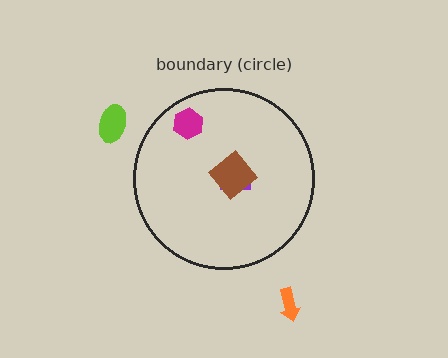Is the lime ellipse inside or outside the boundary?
Outside.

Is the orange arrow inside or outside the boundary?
Outside.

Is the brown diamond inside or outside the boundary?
Inside.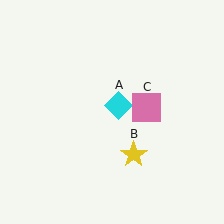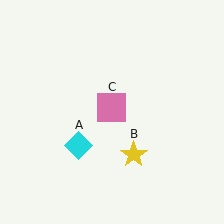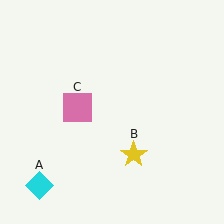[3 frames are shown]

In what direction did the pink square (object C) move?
The pink square (object C) moved left.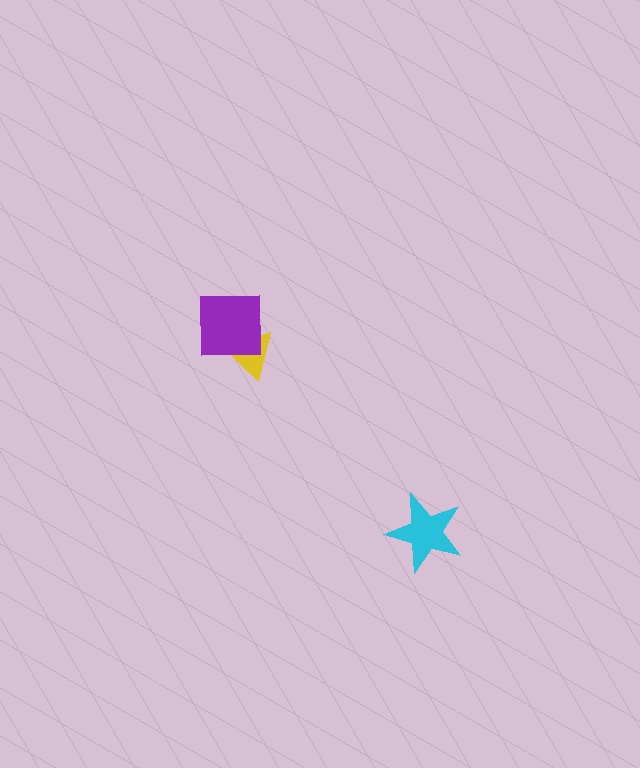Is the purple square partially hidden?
No, no other shape covers it.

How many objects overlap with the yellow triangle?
1 object overlaps with the yellow triangle.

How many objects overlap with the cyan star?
0 objects overlap with the cyan star.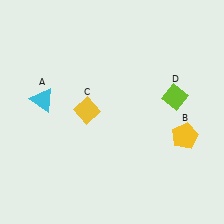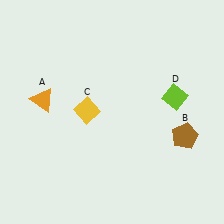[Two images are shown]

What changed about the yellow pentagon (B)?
In Image 1, B is yellow. In Image 2, it changed to brown.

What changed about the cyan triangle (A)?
In Image 1, A is cyan. In Image 2, it changed to orange.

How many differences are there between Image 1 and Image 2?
There are 2 differences between the two images.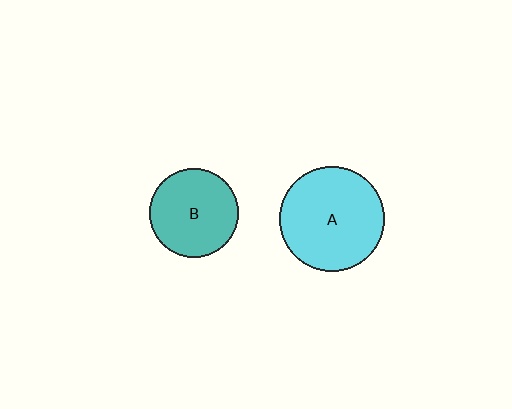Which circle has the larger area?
Circle A (cyan).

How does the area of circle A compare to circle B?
Approximately 1.4 times.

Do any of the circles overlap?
No, none of the circles overlap.